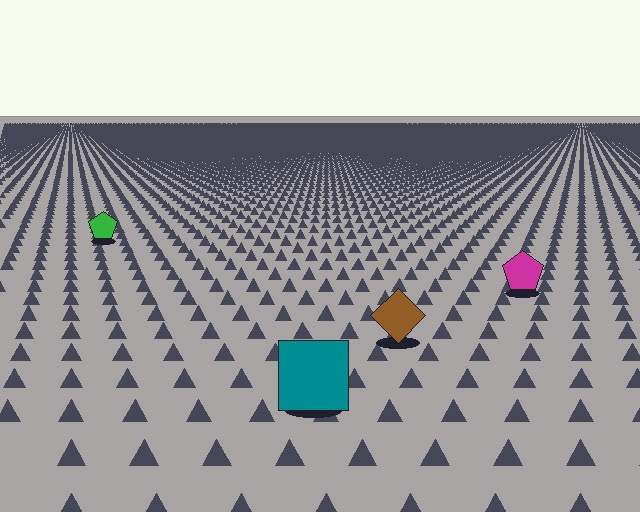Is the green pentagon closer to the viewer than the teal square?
No. The teal square is closer — you can tell from the texture gradient: the ground texture is coarser near it.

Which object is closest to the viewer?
The teal square is closest. The texture marks near it are larger and more spread out.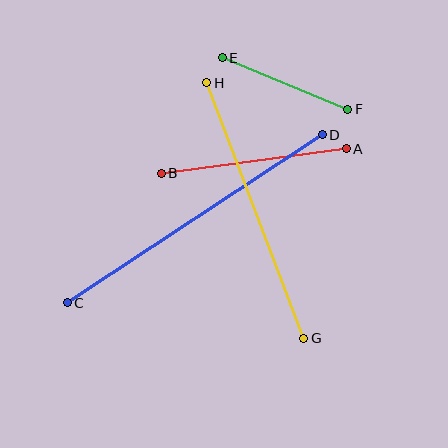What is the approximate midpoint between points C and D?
The midpoint is at approximately (195, 219) pixels.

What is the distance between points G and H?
The distance is approximately 273 pixels.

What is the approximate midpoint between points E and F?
The midpoint is at approximately (285, 83) pixels.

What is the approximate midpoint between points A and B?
The midpoint is at approximately (254, 161) pixels.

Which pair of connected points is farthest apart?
Points C and D are farthest apart.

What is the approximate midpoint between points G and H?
The midpoint is at approximately (255, 211) pixels.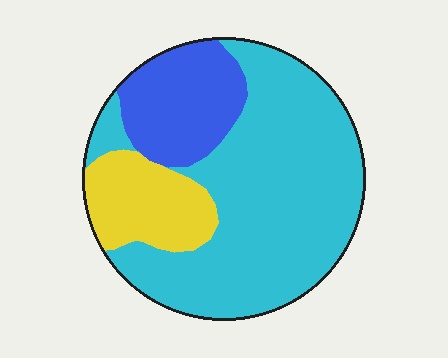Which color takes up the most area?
Cyan, at roughly 65%.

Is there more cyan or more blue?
Cyan.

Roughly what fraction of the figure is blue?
Blue takes up less than a quarter of the figure.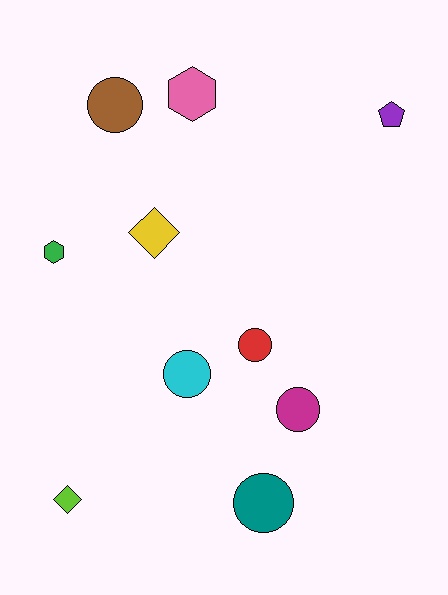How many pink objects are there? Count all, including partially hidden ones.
There is 1 pink object.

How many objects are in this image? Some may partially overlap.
There are 10 objects.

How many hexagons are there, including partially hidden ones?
There are 2 hexagons.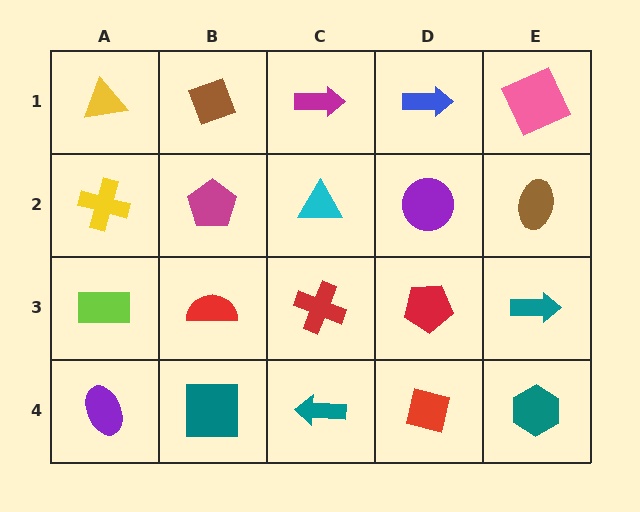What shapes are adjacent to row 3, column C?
A cyan triangle (row 2, column C), a teal arrow (row 4, column C), a red semicircle (row 3, column B), a red pentagon (row 3, column D).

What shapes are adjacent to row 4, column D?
A red pentagon (row 3, column D), a teal arrow (row 4, column C), a teal hexagon (row 4, column E).